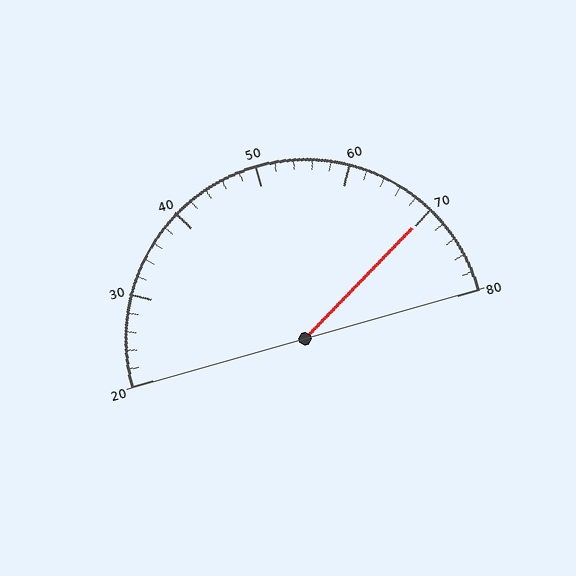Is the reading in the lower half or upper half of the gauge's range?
The reading is in the upper half of the range (20 to 80).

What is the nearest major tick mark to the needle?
The nearest major tick mark is 70.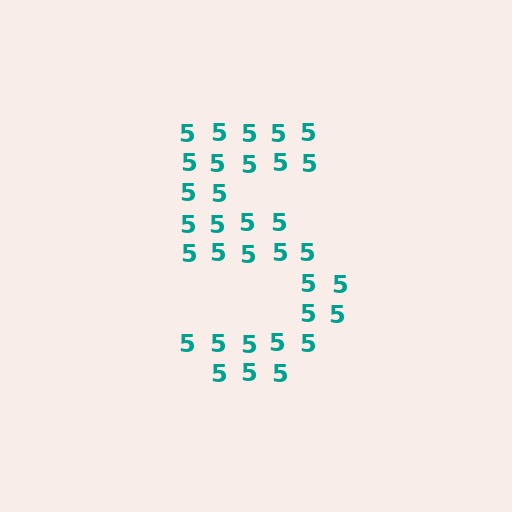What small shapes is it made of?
It is made of small digit 5's.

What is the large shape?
The large shape is the digit 5.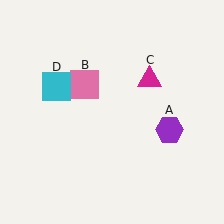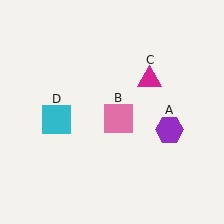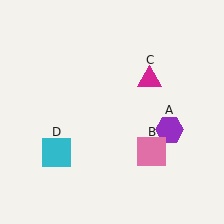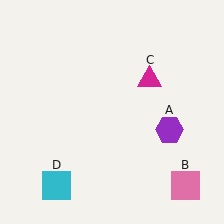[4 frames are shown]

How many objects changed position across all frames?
2 objects changed position: pink square (object B), cyan square (object D).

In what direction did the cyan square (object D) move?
The cyan square (object D) moved down.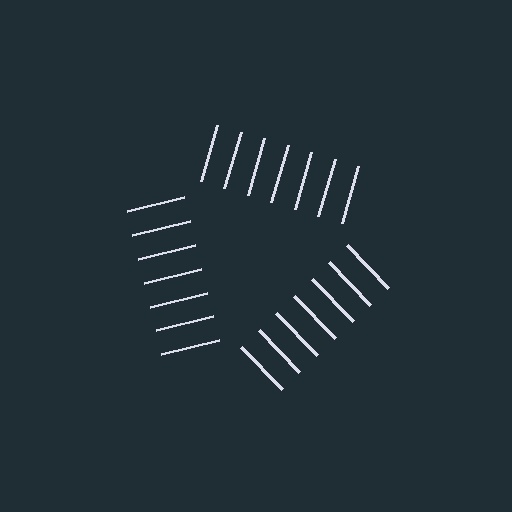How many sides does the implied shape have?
3 sides — the line-ends trace a triangle.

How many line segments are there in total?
21 — 7 along each of the 3 edges.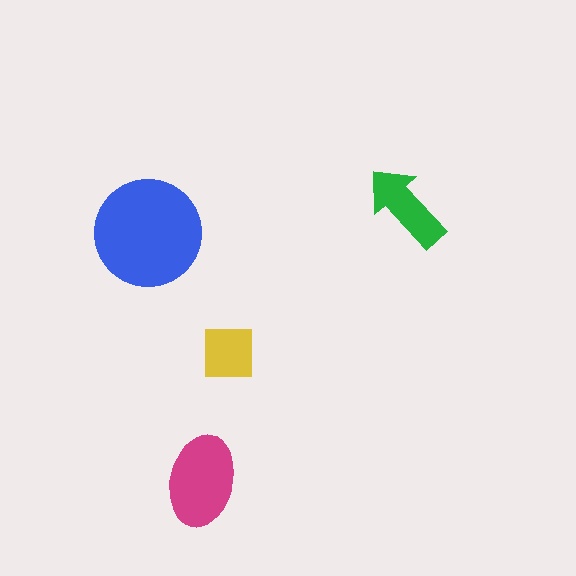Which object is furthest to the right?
The green arrow is rightmost.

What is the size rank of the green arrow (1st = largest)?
3rd.